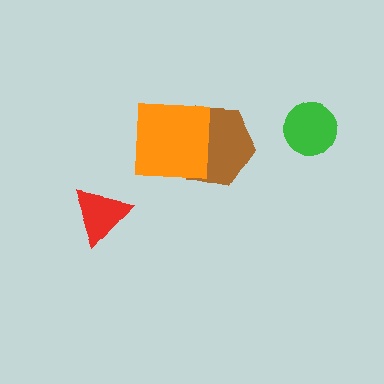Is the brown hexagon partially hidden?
Yes, it is partially covered by another shape.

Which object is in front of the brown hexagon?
The orange square is in front of the brown hexagon.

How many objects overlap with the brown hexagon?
1 object overlaps with the brown hexagon.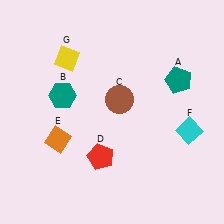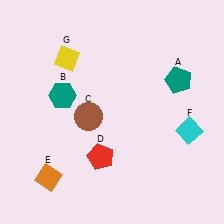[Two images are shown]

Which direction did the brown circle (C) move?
The brown circle (C) moved left.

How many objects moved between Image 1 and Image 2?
2 objects moved between the two images.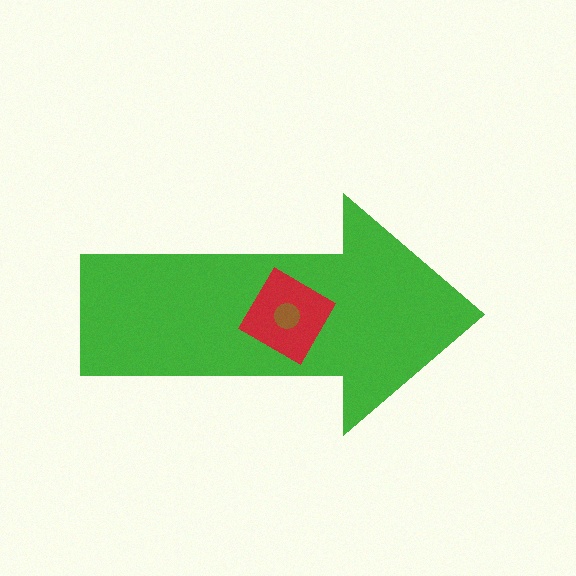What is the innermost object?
The brown circle.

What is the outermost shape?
The green arrow.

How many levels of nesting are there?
3.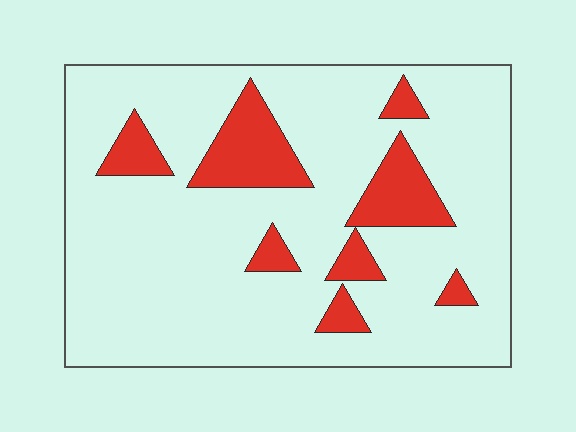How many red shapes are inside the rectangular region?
8.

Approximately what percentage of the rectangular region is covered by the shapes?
Approximately 15%.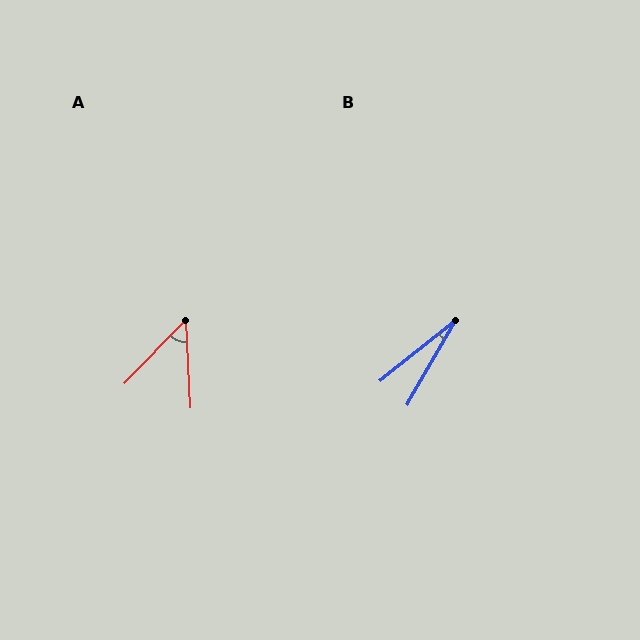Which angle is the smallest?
B, at approximately 21 degrees.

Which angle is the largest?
A, at approximately 47 degrees.